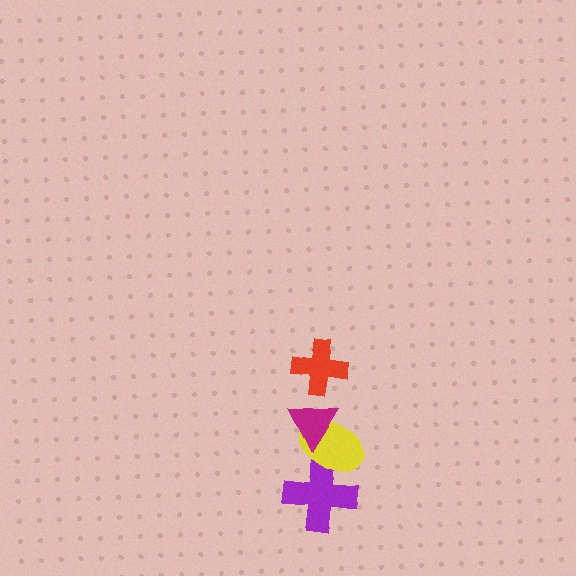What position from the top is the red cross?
The red cross is 1st from the top.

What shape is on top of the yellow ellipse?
The magenta triangle is on top of the yellow ellipse.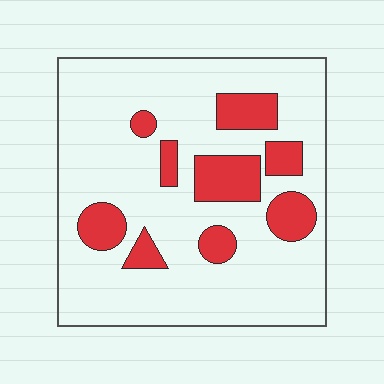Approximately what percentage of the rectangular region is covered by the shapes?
Approximately 20%.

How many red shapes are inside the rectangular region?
9.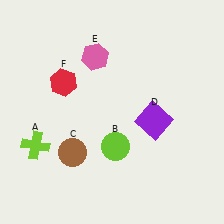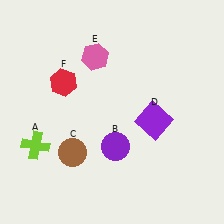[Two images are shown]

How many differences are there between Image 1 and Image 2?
There is 1 difference between the two images.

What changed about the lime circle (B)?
In Image 1, B is lime. In Image 2, it changed to purple.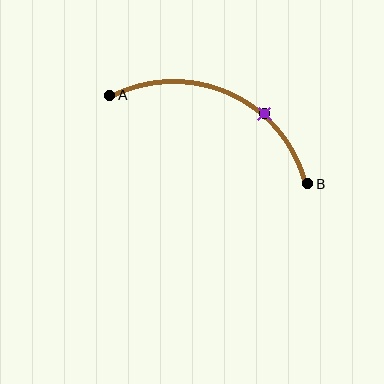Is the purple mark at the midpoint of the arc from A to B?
No. The purple mark lies on the arc but is closer to endpoint B. The arc midpoint would be at the point on the curve equidistant along the arc from both A and B.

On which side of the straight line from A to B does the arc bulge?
The arc bulges above the straight line connecting A and B.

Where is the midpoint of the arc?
The arc midpoint is the point on the curve farthest from the straight line joining A and B. It sits above that line.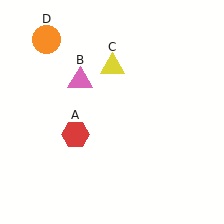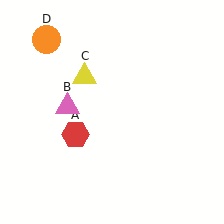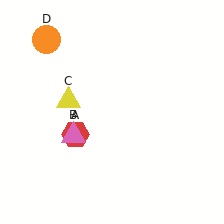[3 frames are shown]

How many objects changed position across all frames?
2 objects changed position: pink triangle (object B), yellow triangle (object C).